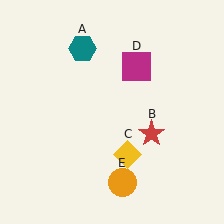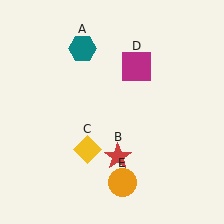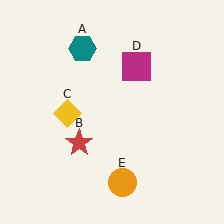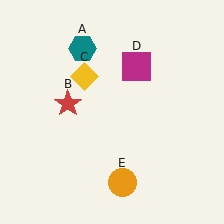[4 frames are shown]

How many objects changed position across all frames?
2 objects changed position: red star (object B), yellow diamond (object C).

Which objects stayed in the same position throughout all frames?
Teal hexagon (object A) and magenta square (object D) and orange circle (object E) remained stationary.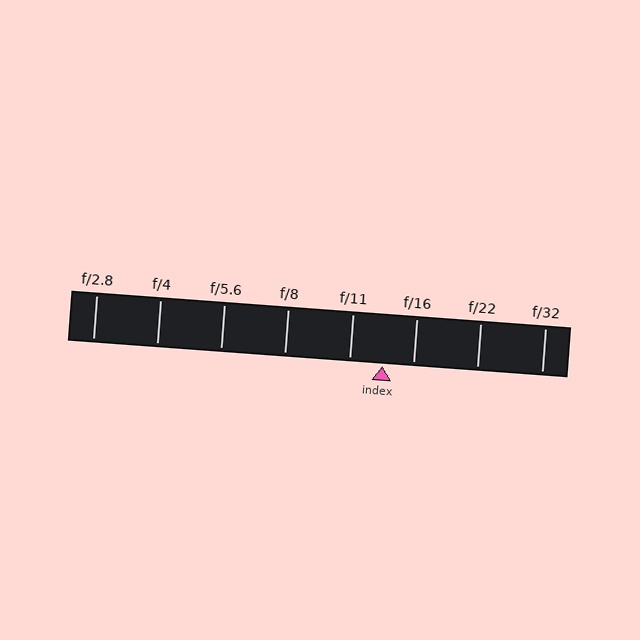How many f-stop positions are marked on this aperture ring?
There are 8 f-stop positions marked.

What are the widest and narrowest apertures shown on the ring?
The widest aperture shown is f/2.8 and the narrowest is f/32.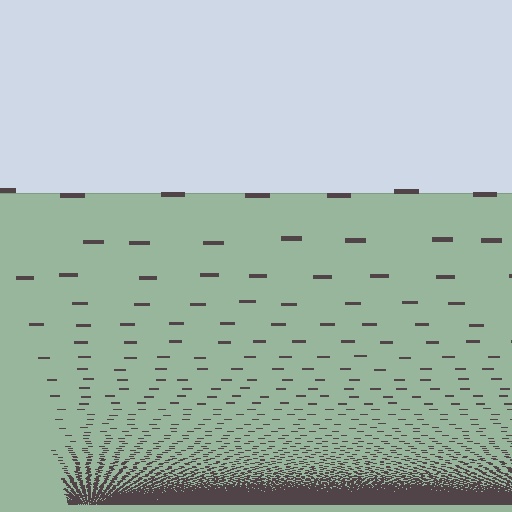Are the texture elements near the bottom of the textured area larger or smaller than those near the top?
Smaller. The gradient is inverted — elements near the bottom are smaller and denser.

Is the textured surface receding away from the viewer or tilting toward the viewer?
The surface appears to tilt toward the viewer. Texture elements get larger and sparser toward the top.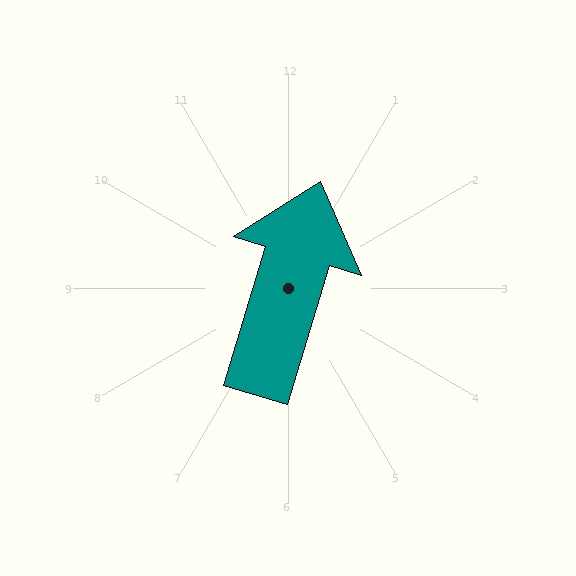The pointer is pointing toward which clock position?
Roughly 1 o'clock.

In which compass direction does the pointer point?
North.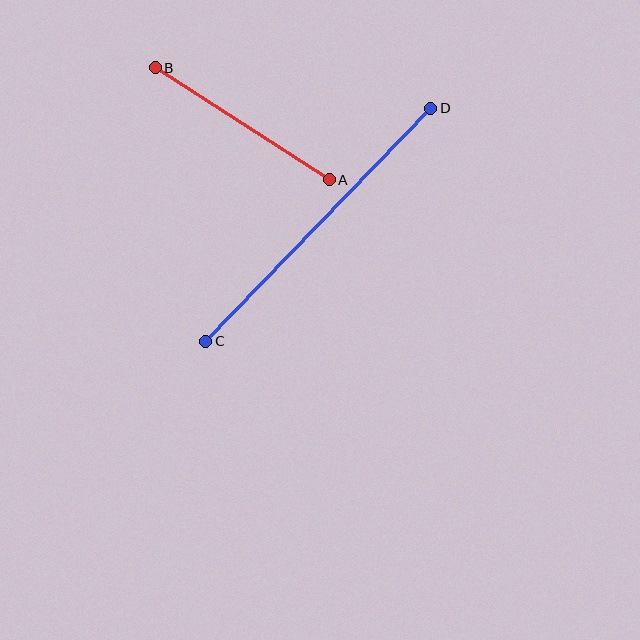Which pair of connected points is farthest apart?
Points C and D are farthest apart.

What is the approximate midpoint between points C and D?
The midpoint is at approximately (318, 225) pixels.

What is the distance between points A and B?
The distance is approximately 207 pixels.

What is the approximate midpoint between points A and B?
The midpoint is at approximately (242, 124) pixels.